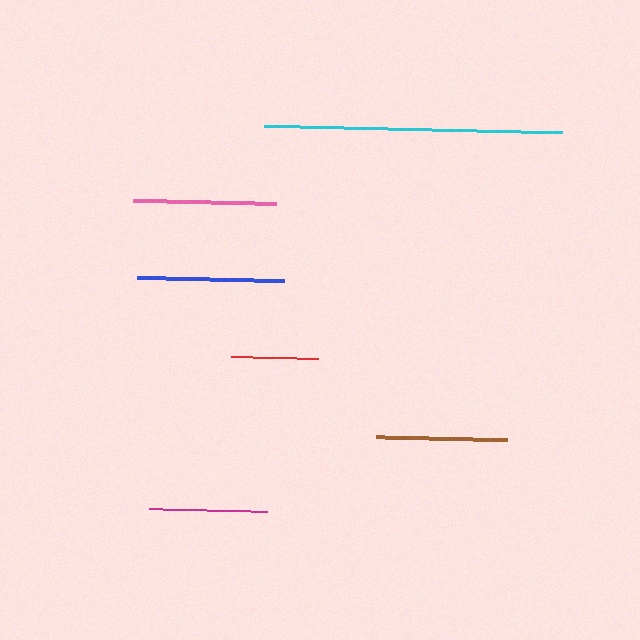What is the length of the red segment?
The red segment is approximately 86 pixels long.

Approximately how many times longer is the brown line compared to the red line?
The brown line is approximately 1.5 times the length of the red line.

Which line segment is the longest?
The cyan line is the longest at approximately 298 pixels.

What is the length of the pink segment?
The pink segment is approximately 143 pixels long.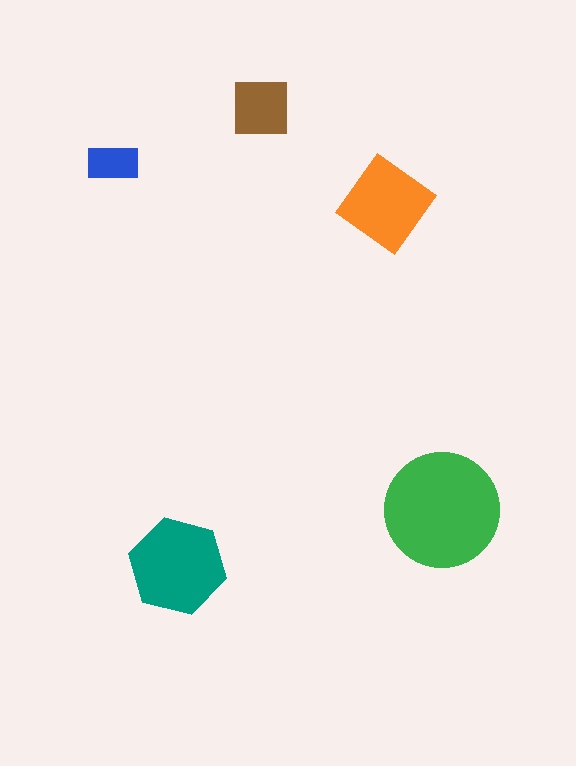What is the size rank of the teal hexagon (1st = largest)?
2nd.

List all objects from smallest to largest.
The blue rectangle, the brown square, the orange diamond, the teal hexagon, the green circle.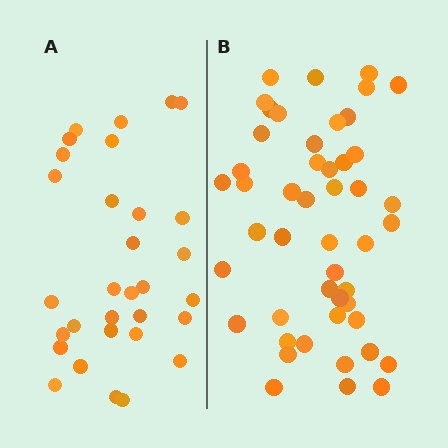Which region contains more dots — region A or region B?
Region B (the right region) has more dots.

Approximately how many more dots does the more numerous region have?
Region B has approximately 15 more dots than region A.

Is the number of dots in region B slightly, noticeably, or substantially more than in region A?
Region B has substantially more. The ratio is roughly 1.5 to 1.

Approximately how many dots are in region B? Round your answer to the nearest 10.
About 50 dots. (The exact count is 48, which rounds to 50.)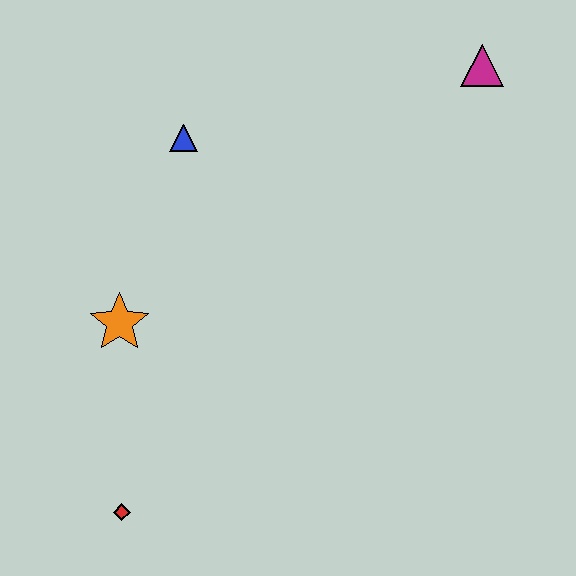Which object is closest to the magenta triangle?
The blue triangle is closest to the magenta triangle.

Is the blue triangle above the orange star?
Yes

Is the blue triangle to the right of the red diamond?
Yes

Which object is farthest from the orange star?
The magenta triangle is farthest from the orange star.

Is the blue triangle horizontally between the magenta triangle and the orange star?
Yes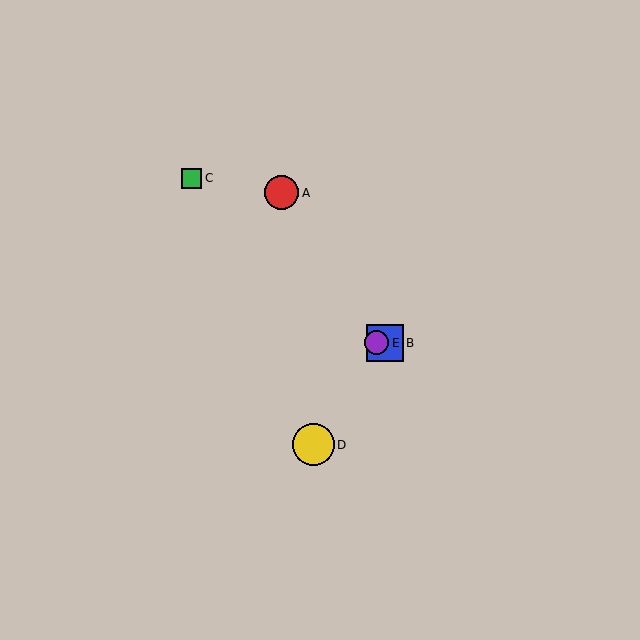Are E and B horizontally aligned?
Yes, both are at y≈343.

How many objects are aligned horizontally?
2 objects (B, E) are aligned horizontally.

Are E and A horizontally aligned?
No, E is at y≈343 and A is at y≈193.